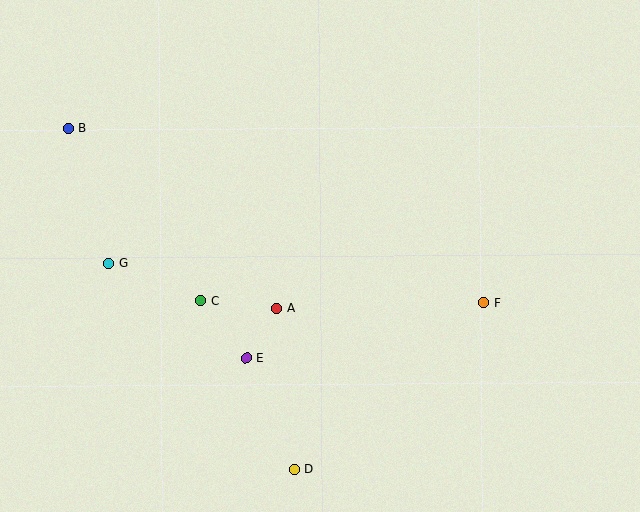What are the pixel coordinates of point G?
Point G is at (109, 264).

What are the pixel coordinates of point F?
Point F is at (484, 303).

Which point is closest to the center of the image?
Point A at (277, 309) is closest to the center.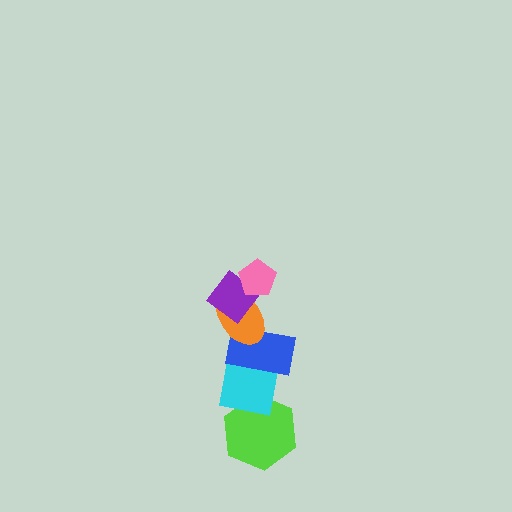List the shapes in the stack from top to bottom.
From top to bottom: the pink pentagon, the purple diamond, the orange ellipse, the blue rectangle, the cyan square, the lime hexagon.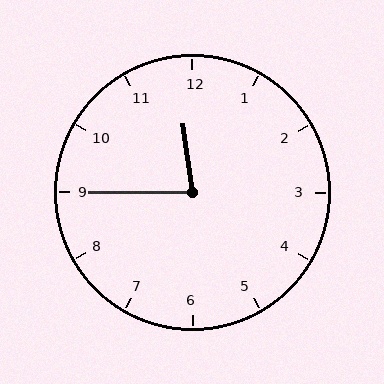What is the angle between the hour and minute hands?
Approximately 82 degrees.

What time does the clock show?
11:45.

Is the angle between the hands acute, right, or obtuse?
It is acute.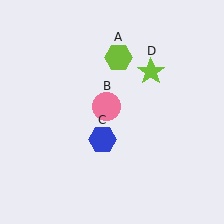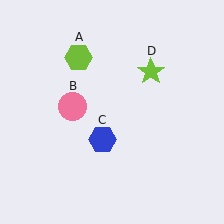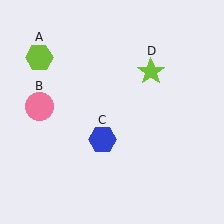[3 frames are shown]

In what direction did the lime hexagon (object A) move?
The lime hexagon (object A) moved left.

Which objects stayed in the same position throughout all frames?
Blue hexagon (object C) and lime star (object D) remained stationary.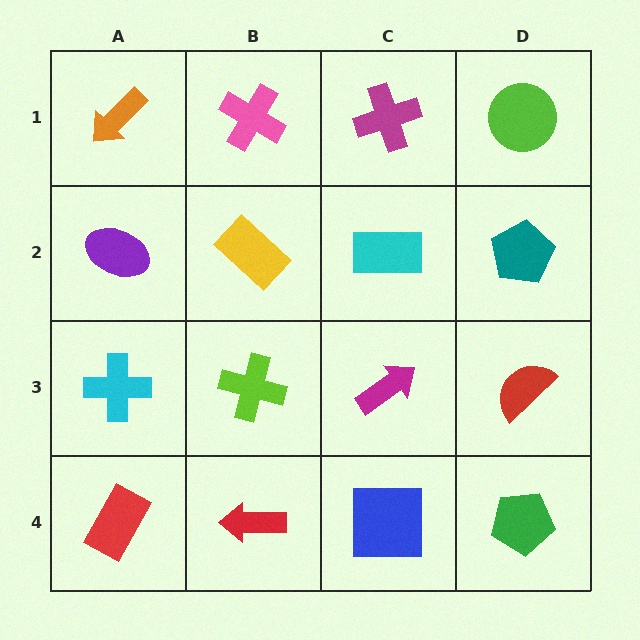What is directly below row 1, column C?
A cyan rectangle.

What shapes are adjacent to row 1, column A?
A purple ellipse (row 2, column A), a pink cross (row 1, column B).